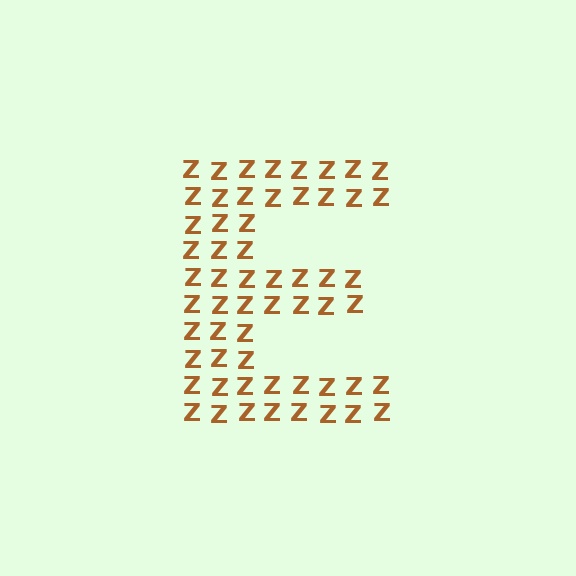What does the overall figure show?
The overall figure shows the letter E.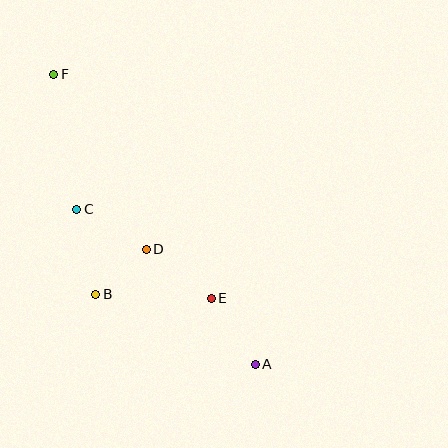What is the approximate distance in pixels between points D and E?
The distance between D and E is approximately 81 pixels.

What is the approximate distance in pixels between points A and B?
The distance between A and B is approximately 174 pixels.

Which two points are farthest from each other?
Points A and F are farthest from each other.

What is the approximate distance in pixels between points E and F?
The distance between E and F is approximately 274 pixels.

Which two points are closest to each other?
Points B and D are closest to each other.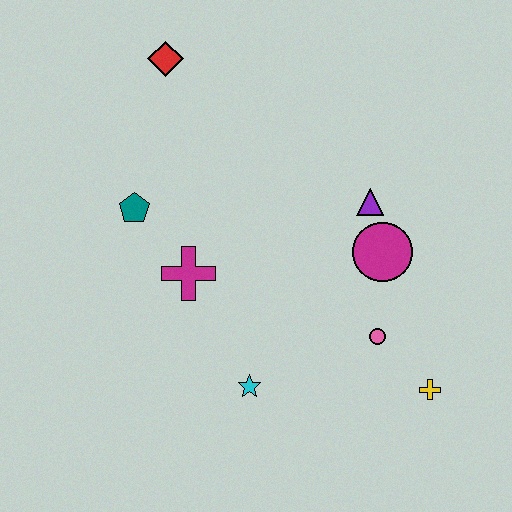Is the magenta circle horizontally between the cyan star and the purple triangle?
No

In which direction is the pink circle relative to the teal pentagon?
The pink circle is to the right of the teal pentagon.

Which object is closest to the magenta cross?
The teal pentagon is closest to the magenta cross.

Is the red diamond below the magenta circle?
No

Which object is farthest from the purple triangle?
The red diamond is farthest from the purple triangle.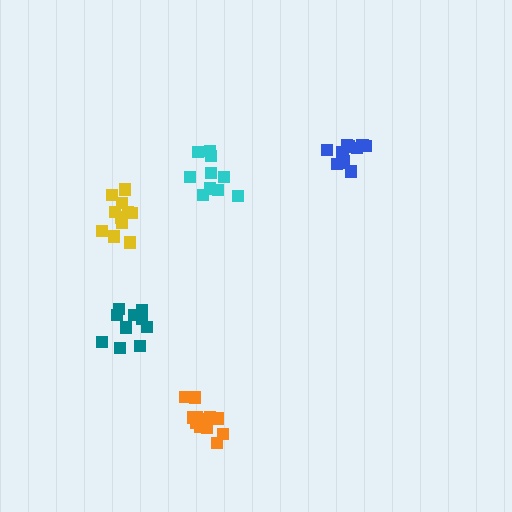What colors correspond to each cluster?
The clusters are colored: teal, orange, cyan, blue, yellow.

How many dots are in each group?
Group 1: 10 dots, Group 2: 12 dots, Group 3: 10 dots, Group 4: 11 dots, Group 5: 11 dots (54 total).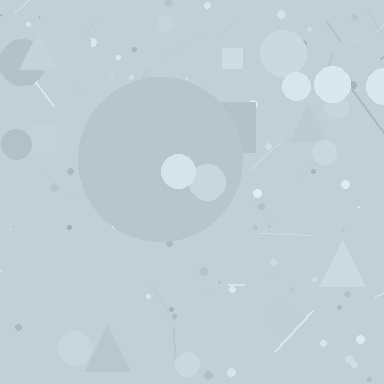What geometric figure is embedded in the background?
A circle is embedded in the background.